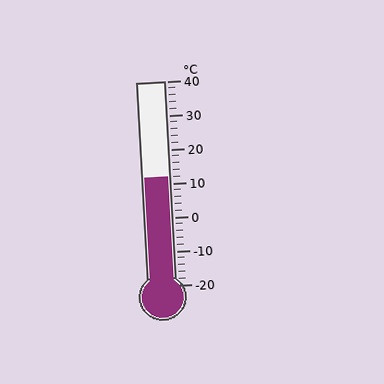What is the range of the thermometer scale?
The thermometer scale ranges from -20°C to 40°C.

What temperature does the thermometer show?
The thermometer shows approximately 12°C.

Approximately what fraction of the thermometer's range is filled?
The thermometer is filled to approximately 55% of its range.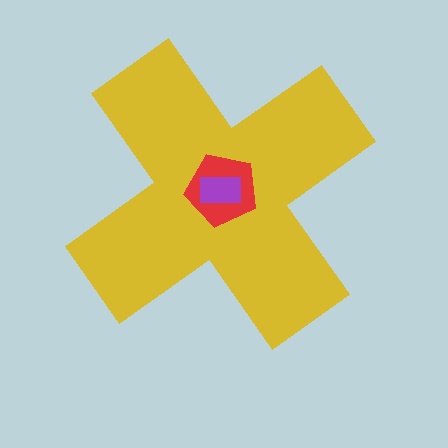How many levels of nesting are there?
3.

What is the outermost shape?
The yellow cross.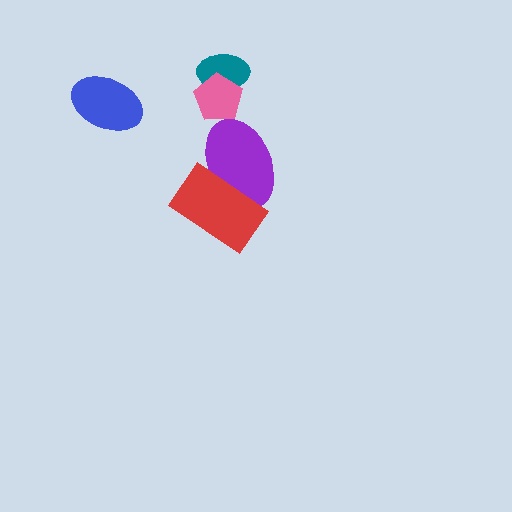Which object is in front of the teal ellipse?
The pink pentagon is in front of the teal ellipse.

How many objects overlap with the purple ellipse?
1 object overlaps with the purple ellipse.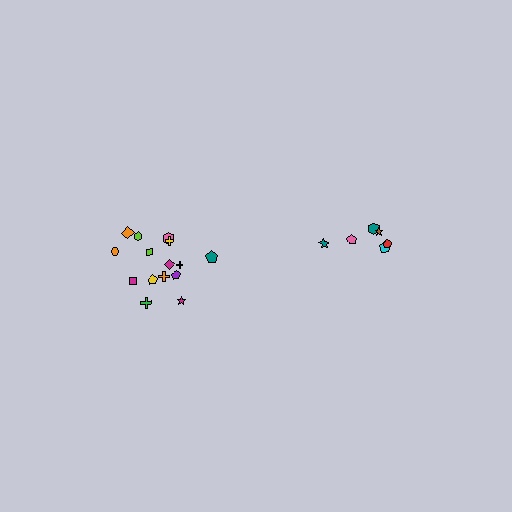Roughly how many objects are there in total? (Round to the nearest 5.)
Roughly 20 objects in total.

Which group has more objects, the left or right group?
The left group.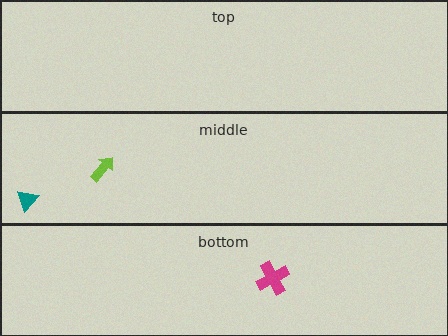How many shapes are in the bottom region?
1.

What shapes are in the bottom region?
The magenta cross.